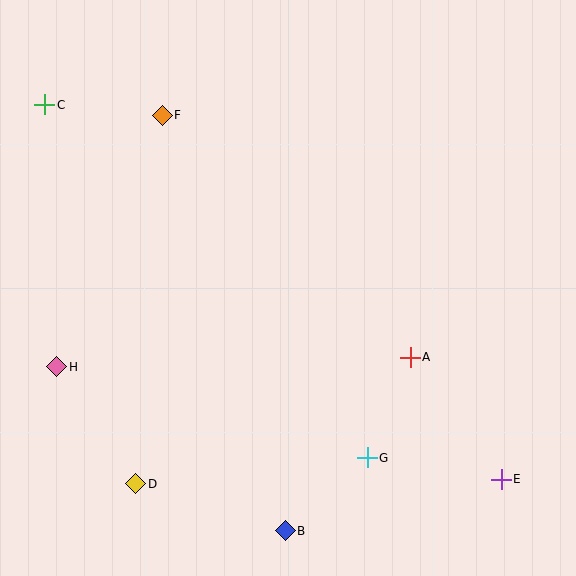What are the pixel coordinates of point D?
Point D is at (136, 484).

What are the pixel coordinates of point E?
Point E is at (501, 479).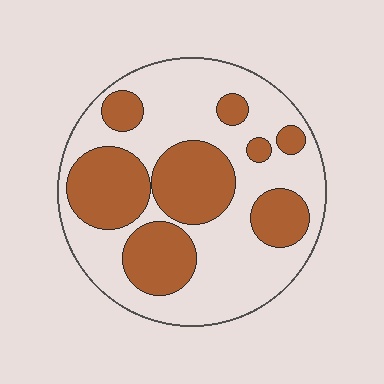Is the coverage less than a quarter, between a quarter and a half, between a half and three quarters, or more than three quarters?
Between a quarter and a half.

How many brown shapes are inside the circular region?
8.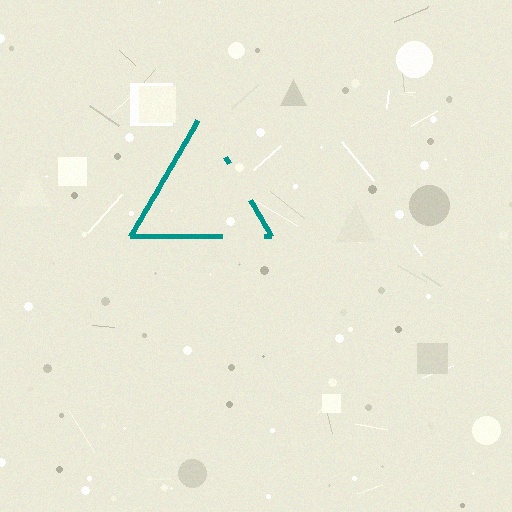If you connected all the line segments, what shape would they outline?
They would outline a triangle.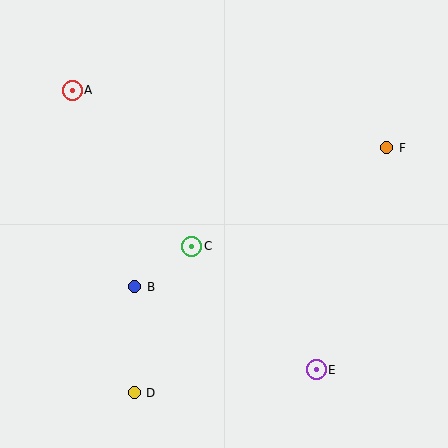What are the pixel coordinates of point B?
Point B is at (135, 287).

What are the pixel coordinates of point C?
Point C is at (192, 246).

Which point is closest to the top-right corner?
Point F is closest to the top-right corner.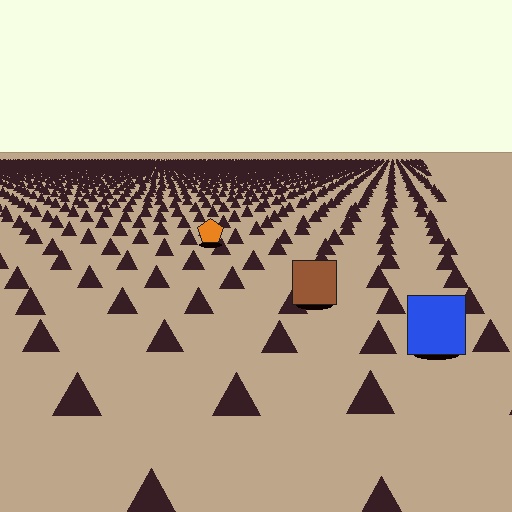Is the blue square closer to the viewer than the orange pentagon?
Yes. The blue square is closer — you can tell from the texture gradient: the ground texture is coarser near it.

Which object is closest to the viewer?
The blue square is closest. The texture marks near it are larger and more spread out.